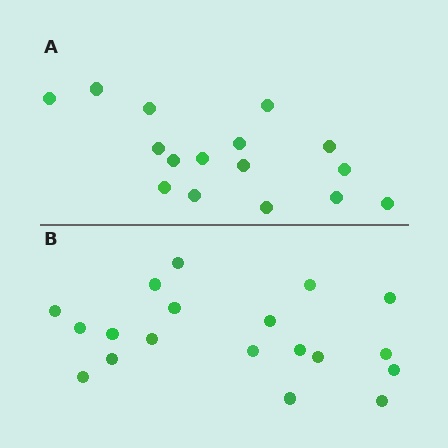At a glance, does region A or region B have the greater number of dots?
Region B (the bottom region) has more dots.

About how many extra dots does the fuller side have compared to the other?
Region B has just a few more — roughly 2 or 3 more dots than region A.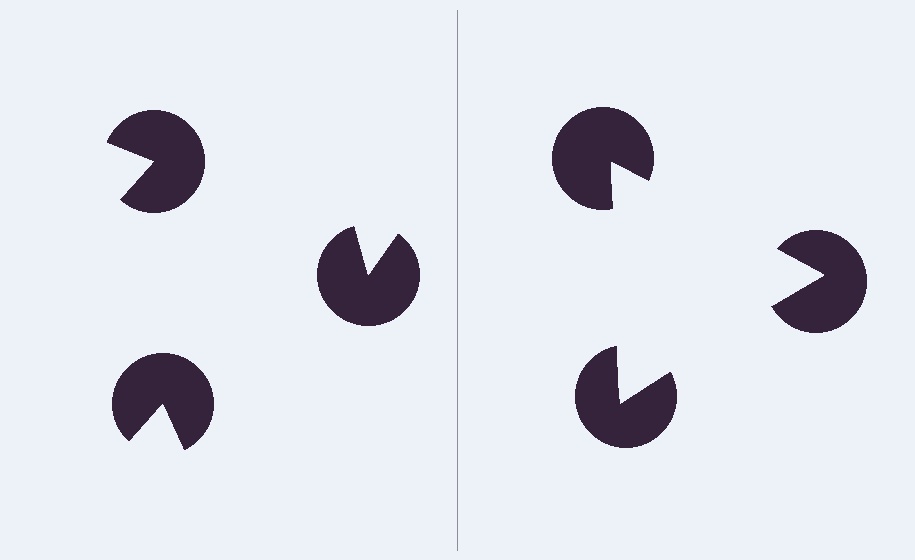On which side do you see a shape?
An illusory triangle appears on the right side. On the left side the wedge cuts are rotated, so no coherent shape forms.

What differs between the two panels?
The pac-man discs are positioned identically on both sides; only the wedge orientations differ. On the right they align to a triangle; on the left they are misaligned.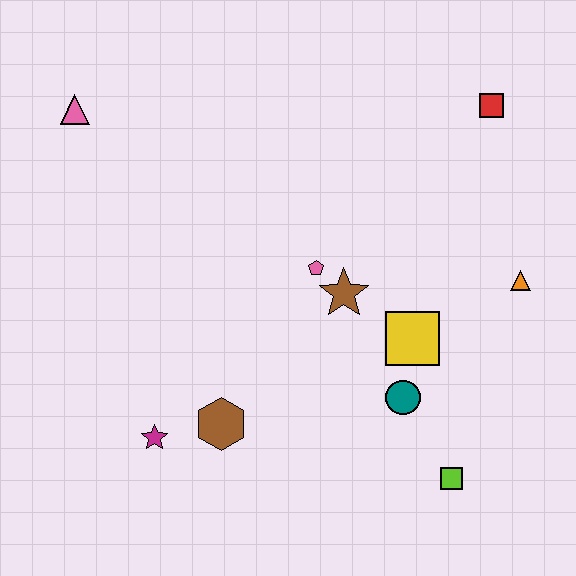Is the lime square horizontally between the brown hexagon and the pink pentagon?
No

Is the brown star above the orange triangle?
No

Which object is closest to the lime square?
The teal circle is closest to the lime square.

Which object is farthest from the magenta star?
The red square is farthest from the magenta star.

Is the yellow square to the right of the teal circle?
Yes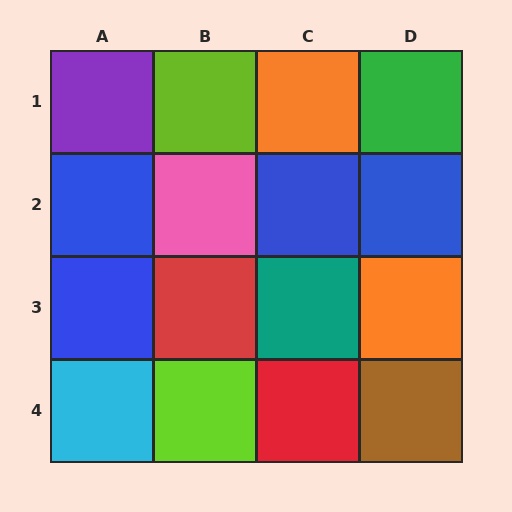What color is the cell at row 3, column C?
Teal.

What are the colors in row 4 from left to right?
Cyan, lime, red, brown.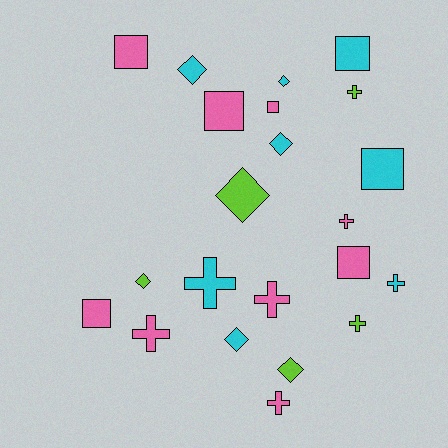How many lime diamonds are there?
There are 3 lime diamonds.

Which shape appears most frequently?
Cross, with 8 objects.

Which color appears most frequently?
Pink, with 9 objects.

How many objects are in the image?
There are 22 objects.